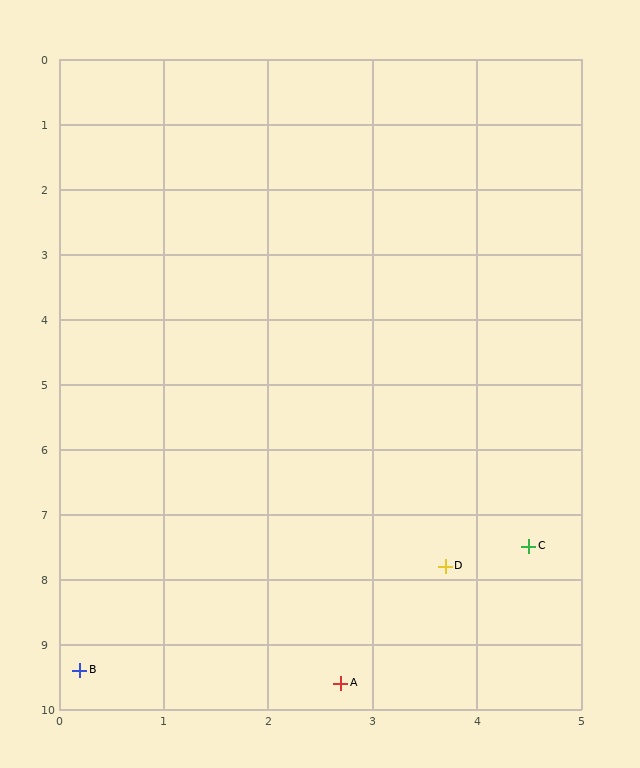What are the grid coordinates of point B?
Point B is at approximately (0.2, 9.4).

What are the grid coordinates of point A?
Point A is at approximately (2.7, 9.6).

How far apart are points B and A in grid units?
Points B and A are about 2.5 grid units apart.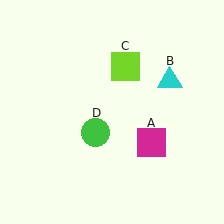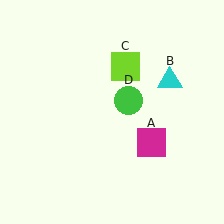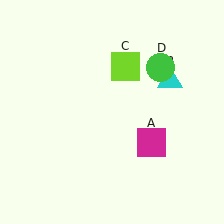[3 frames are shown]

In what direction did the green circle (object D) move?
The green circle (object D) moved up and to the right.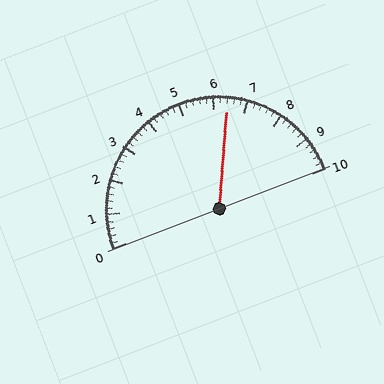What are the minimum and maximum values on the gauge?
The gauge ranges from 0 to 10.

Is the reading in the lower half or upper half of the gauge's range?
The reading is in the upper half of the range (0 to 10).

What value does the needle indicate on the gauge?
The needle indicates approximately 6.4.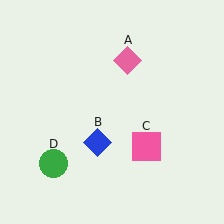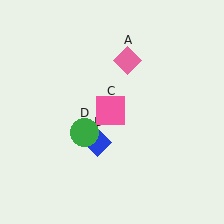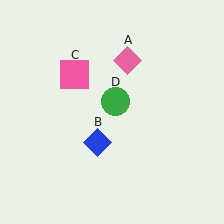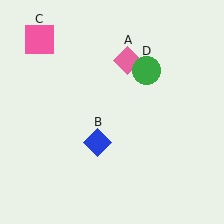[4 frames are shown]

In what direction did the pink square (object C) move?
The pink square (object C) moved up and to the left.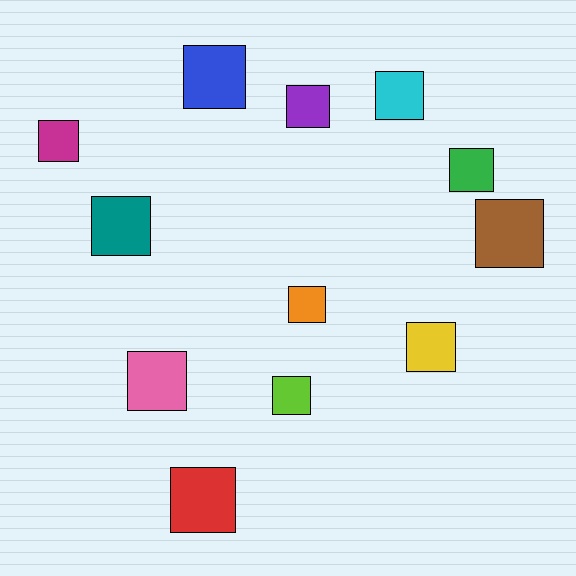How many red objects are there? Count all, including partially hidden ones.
There is 1 red object.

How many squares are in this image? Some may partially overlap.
There are 12 squares.